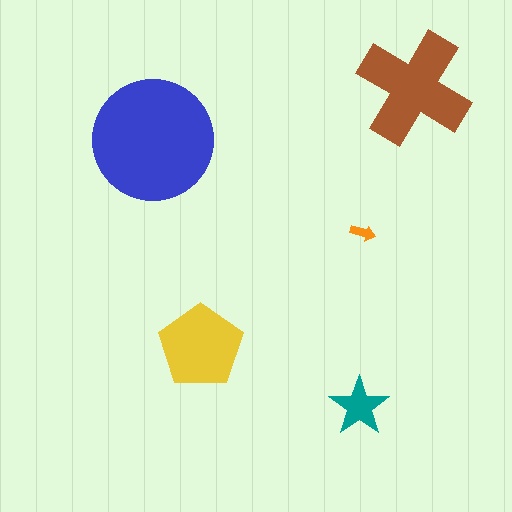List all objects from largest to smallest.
The blue circle, the brown cross, the yellow pentagon, the teal star, the orange arrow.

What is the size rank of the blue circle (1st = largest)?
1st.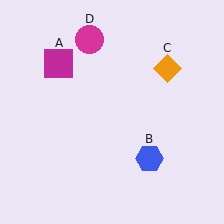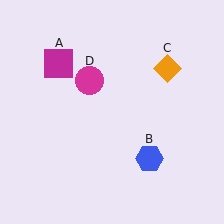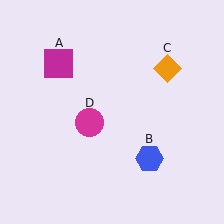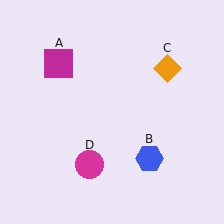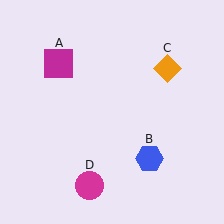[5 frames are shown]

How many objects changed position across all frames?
1 object changed position: magenta circle (object D).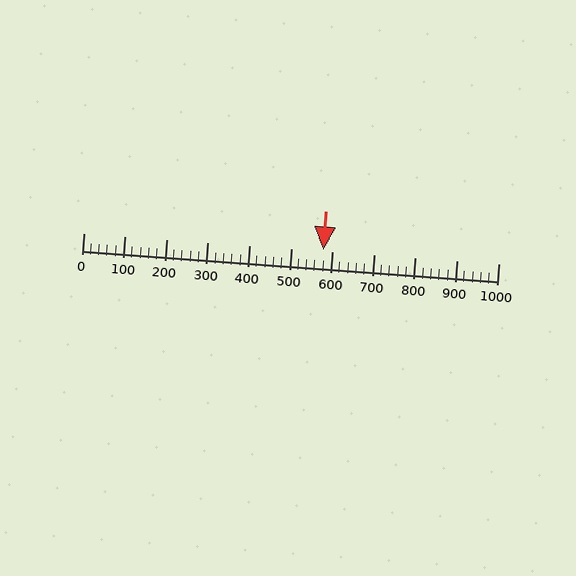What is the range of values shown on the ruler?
The ruler shows values from 0 to 1000.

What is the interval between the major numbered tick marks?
The major tick marks are spaced 100 units apart.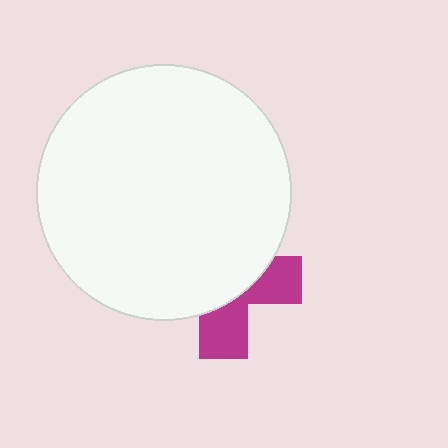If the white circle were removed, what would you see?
You would see the complete magenta cross.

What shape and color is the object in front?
The object in front is a white circle.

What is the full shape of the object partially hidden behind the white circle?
The partially hidden object is a magenta cross.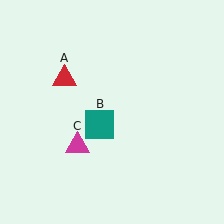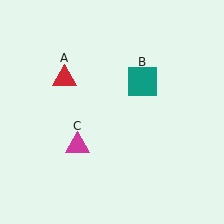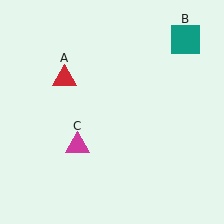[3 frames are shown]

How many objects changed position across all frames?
1 object changed position: teal square (object B).